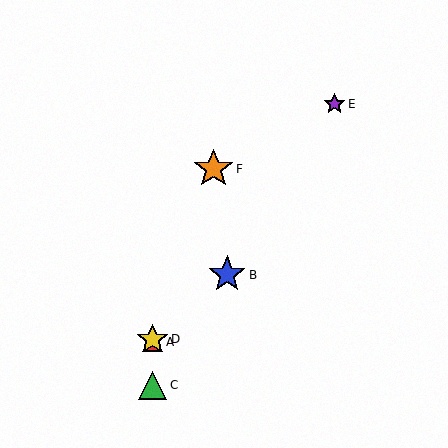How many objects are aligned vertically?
3 objects (A, C, D) are aligned vertically.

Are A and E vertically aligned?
No, A is at x≈153 and E is at x≈335.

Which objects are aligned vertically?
Objects A, C, D are aligned vertically.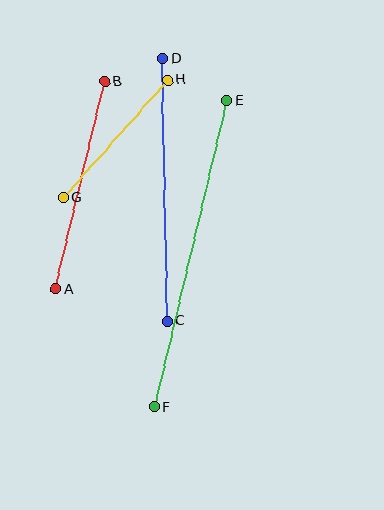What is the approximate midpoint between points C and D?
The midpoint is at approximately (165, 190) pixels.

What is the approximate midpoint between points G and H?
The midpoint is at approximately (115, 139) pixels.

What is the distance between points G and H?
The distance is approximately 157 pixels.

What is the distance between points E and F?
The distance is approximately 315 pixels.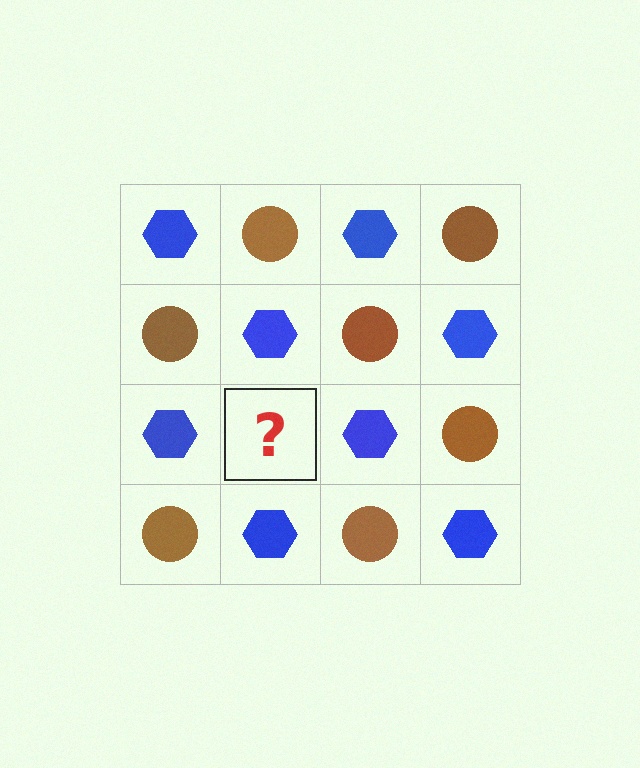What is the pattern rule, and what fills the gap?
The rule is that it alternates blue hexagon and brown circle in a checkerboard pattern. The gap should be filled with a brown circle.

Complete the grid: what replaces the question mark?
The question mark should be replaced with a brown circle.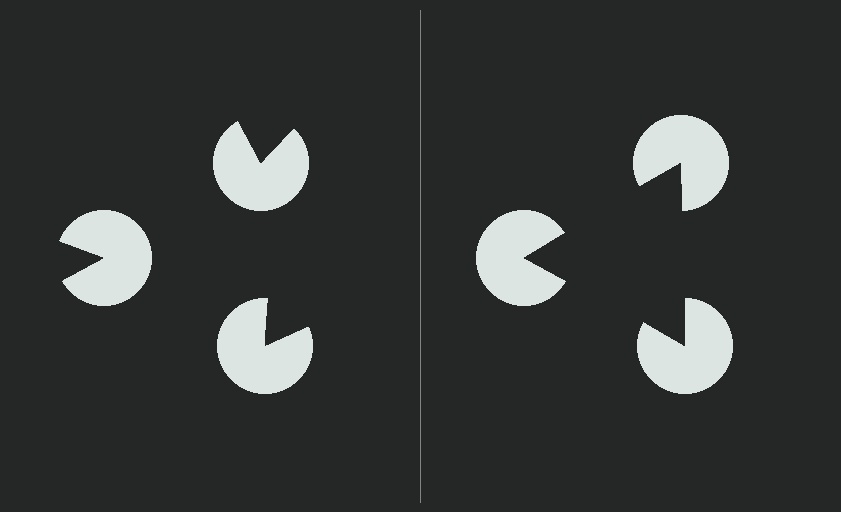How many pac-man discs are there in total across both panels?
6 — 3 on each side.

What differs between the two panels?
The pac-man discs are positioned identically on both sides; only the wedge orientations differ. On the right they align to a triangle; on the left they are misaligned.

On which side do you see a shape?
An illusory triangle appears on the right side. On the left side the wedge cuts are rotated, so no coherent shape forms.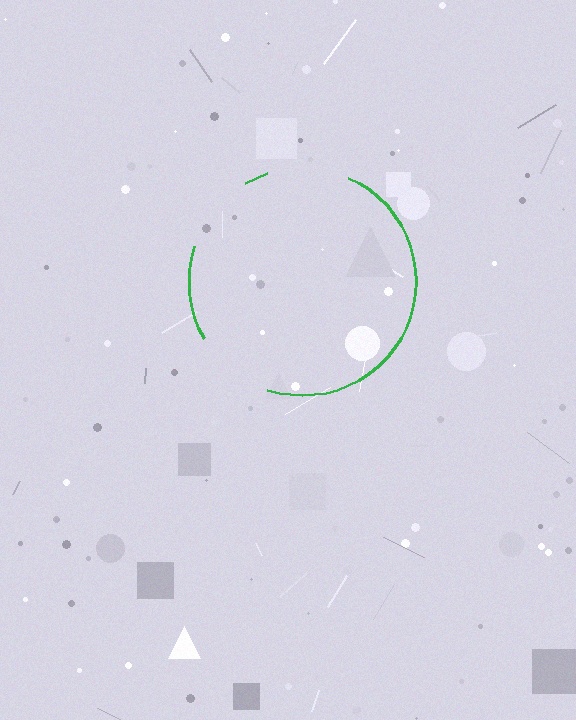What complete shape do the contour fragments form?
The contour fragments form a circle.